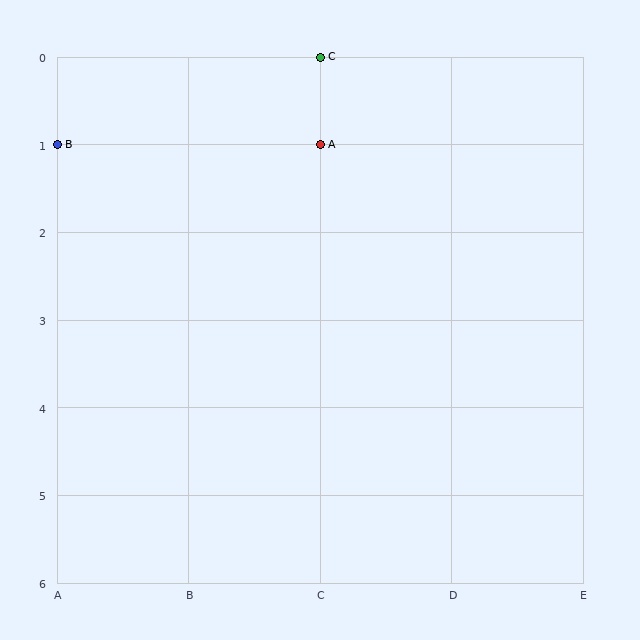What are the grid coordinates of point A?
Point A is at grid coordinates (C, 1).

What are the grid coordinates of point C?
Point C is at grid coordinates (C, 0).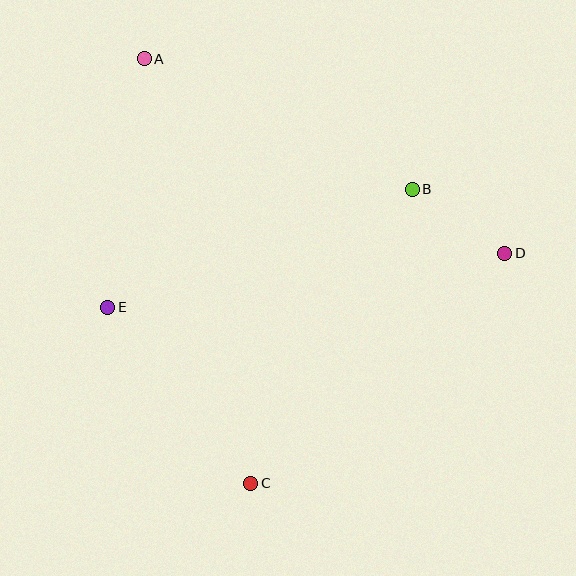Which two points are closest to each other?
Points B and D are closest to each other.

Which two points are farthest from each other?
Points A and C are farthest from each other.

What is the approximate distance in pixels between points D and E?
The distance between D and E is approximately 401 pixels.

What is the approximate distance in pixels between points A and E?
The distance between A and E is approximately 251 pixels.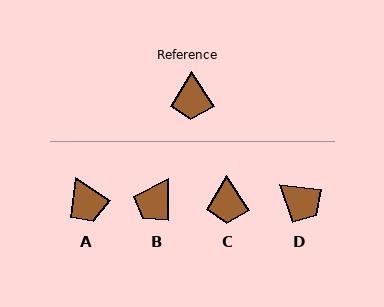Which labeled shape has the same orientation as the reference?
C.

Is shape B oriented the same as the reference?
No, it is off by about 33 degrees.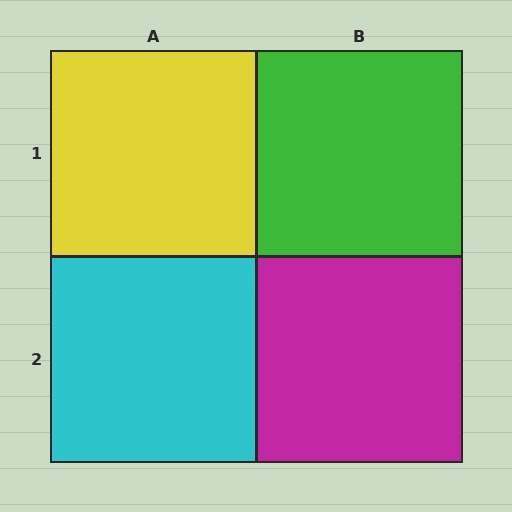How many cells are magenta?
1 cell is magenta.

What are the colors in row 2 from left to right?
Cyan, magenta.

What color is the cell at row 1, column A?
Yellow.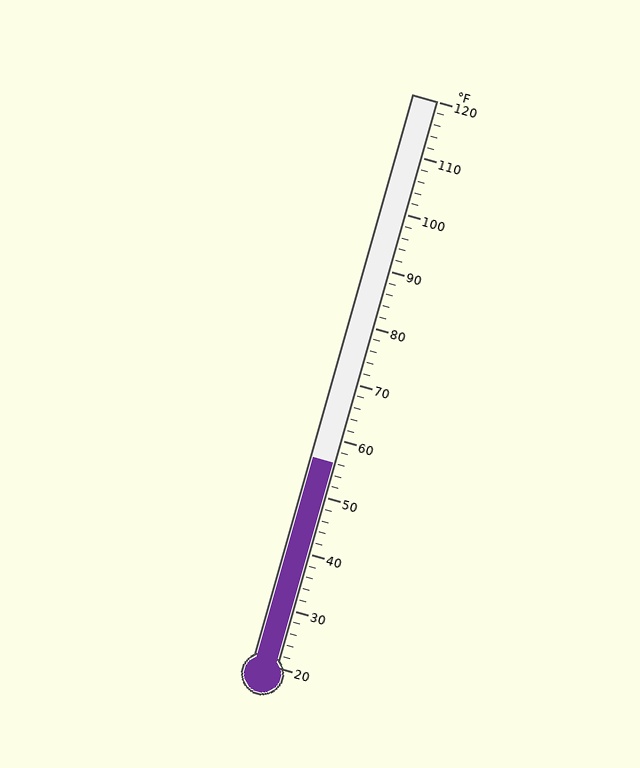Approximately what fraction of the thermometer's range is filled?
The thermometer is filled to approximately 35% of its range.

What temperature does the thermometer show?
The thermometer shows approximately 56°F.